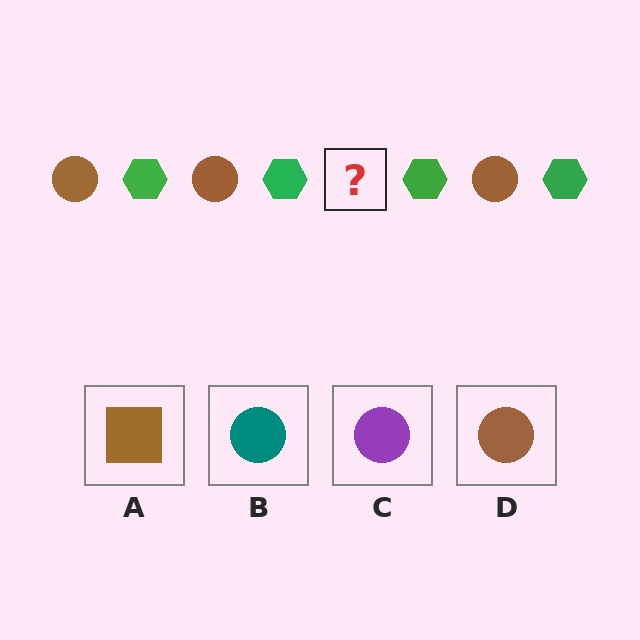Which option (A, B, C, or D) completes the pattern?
D.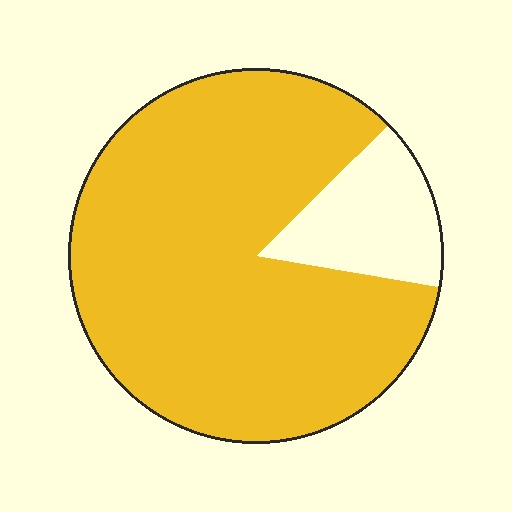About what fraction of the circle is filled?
About five sixths (5/6).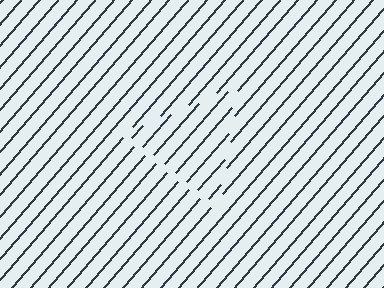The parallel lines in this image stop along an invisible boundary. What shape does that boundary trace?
An illusory triangle. The interior of the shape contains the same grating, shifted by half a period — the contour is defined by the phase discontinuity where line-ends from the inner and outer gratings abut.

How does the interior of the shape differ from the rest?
The interior of the shape contains the same grating, shifted by half a period — the contour is defined by the phase discontinuity where line-ends from the inner and outer gratings abut.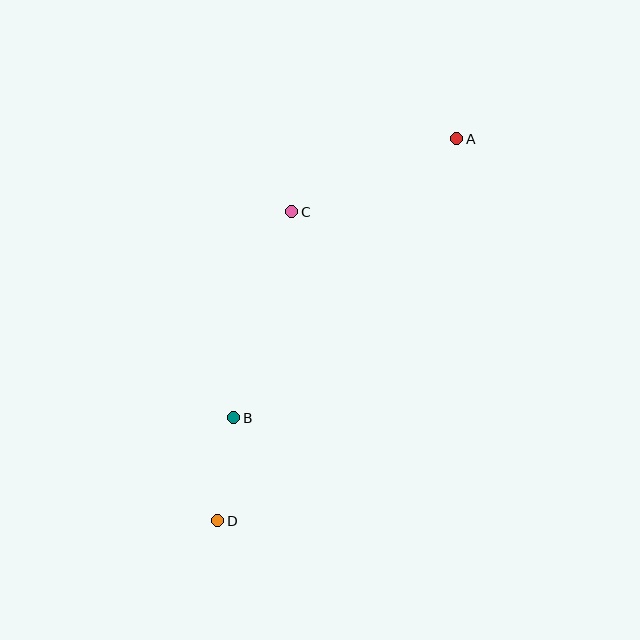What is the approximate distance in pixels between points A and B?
The distance between A and B is approximately 357 pixels.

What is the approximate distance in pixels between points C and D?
The distance between C and D is approximately 317 pixels.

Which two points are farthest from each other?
Points A and D are farthest from each other.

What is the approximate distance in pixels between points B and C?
The distance between B and C is approximately 214 pixels.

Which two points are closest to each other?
Points B and D are closest to each other.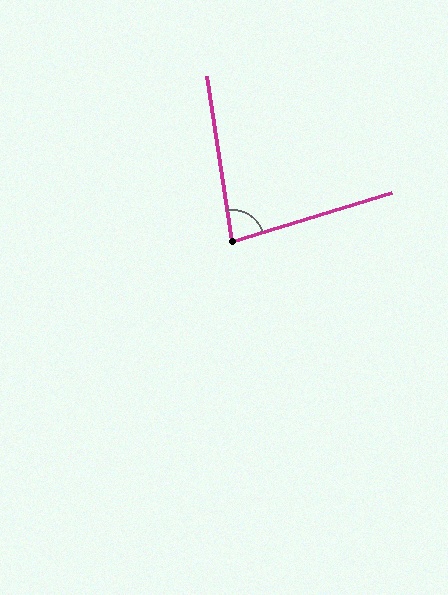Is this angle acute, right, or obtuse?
It is acute.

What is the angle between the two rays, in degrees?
Approximately 82 degrees.